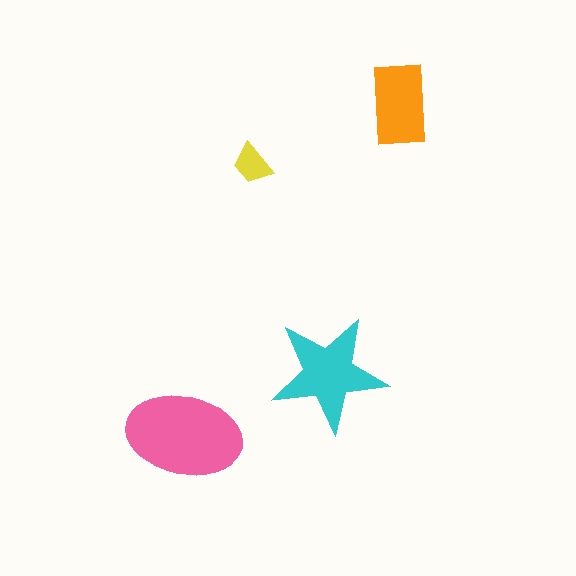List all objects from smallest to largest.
The yellow trapezoid, the orange rectangle, the cyan star, the pink ellipse.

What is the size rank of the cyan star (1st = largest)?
2nd.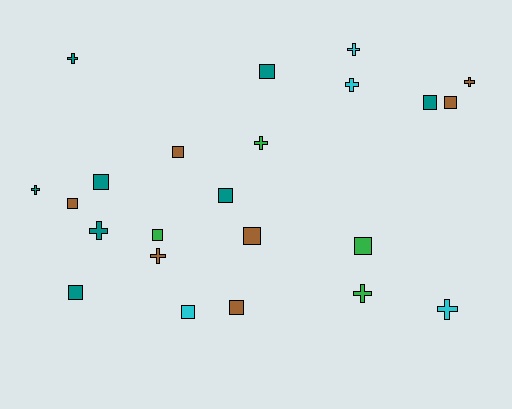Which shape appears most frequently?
Square, with 13 objects.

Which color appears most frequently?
Teal, with 8 objects.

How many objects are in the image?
There are 23 objects.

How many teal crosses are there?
There are 3 teal crosses.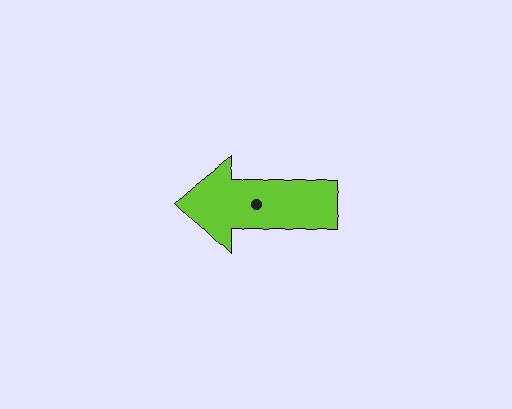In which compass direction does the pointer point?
West.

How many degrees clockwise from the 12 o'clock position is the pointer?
Approximately 273 degrees.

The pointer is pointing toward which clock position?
Roughly 9 o'clock.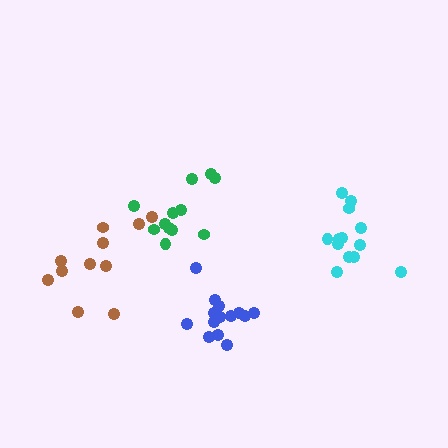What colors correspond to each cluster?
The clusters are colored: blue, green, brown, cyan.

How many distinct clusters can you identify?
There are 4 distinct clusters.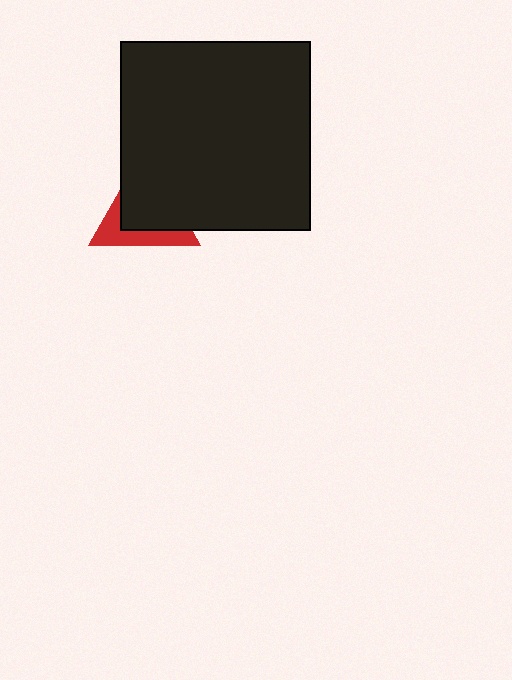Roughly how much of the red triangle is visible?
A small part of it is visible (roughly 35%).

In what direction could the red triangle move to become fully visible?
The red triangle could move toward the lower-left. That would shift it out from behind the black square entirely.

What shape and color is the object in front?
The object in front is a black square.